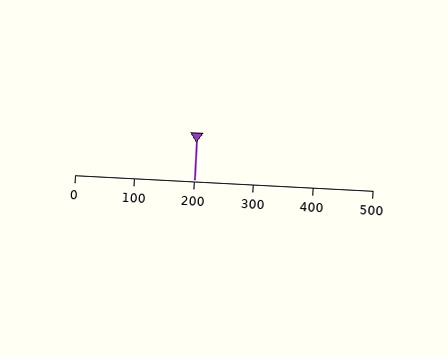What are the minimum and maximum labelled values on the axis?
The axis runs from 0 to 500.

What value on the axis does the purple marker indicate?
The marker indicates approximately 200.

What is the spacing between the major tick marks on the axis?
The major ticks are spaced 100 apart.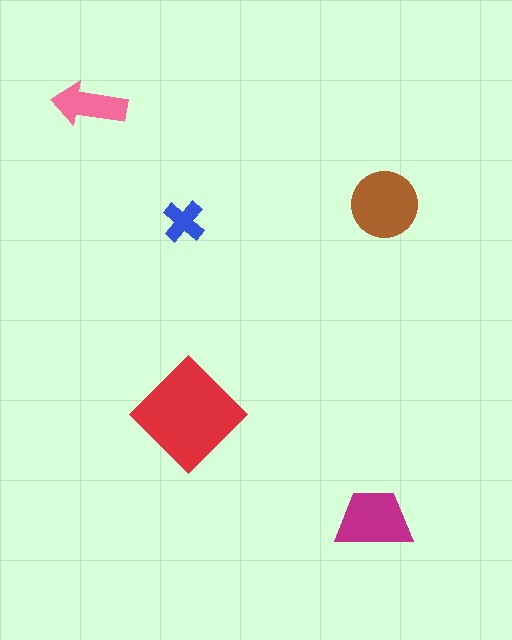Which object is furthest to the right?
The brown circle is rightmost.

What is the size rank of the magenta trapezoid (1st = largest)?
3rd.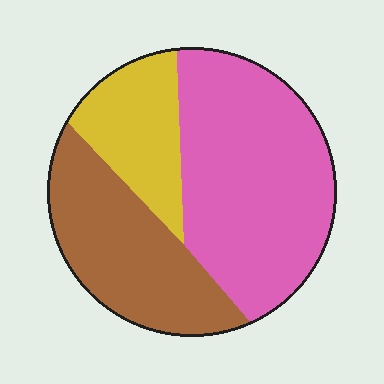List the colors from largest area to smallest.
From largest to smallest: pink, brown, yellow.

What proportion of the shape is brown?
Brown covers 31% of the shape.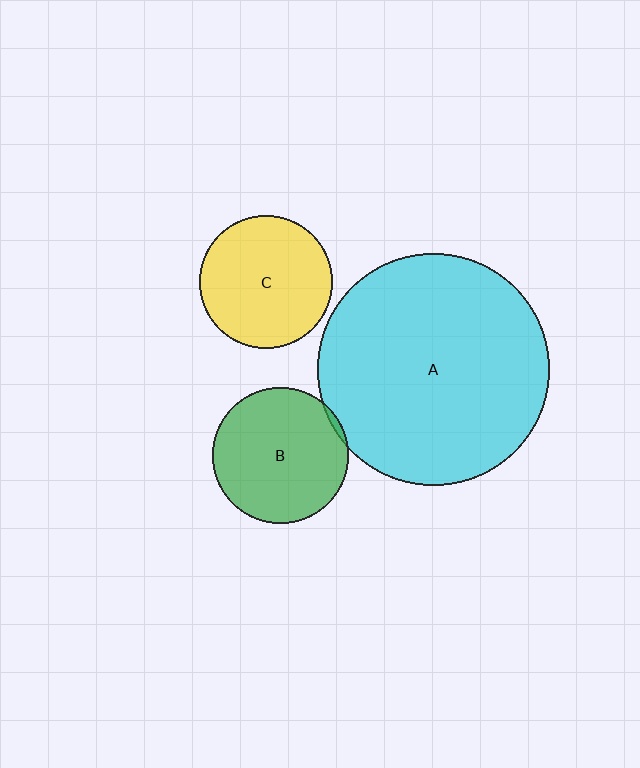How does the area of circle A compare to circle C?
Approximately 3.0 times.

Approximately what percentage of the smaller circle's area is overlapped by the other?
Approximately 5%.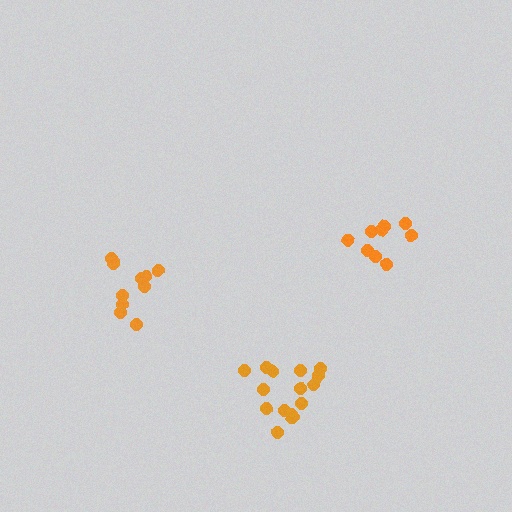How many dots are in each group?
Group 1: 15 dots, Group 2: 11 dots, Group 3: 9 dots (35 total).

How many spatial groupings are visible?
There are 3 spatial groupings.